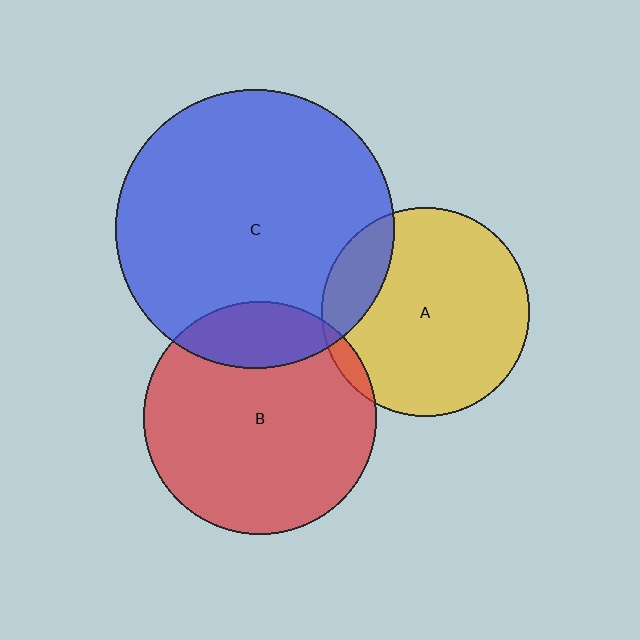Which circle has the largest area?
Circle C (blue).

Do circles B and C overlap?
Yes.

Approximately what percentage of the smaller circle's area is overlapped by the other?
Approximately 20%.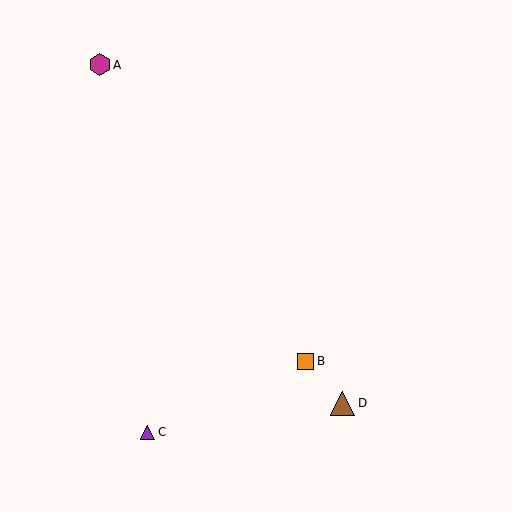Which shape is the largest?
The brown triangle (labeled D) is the largest.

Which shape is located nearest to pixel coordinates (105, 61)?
The magenta hexagon (labeled A) at (100, 65) is nearest to that location.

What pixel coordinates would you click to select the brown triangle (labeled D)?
Click at (343, 403) to select the brown triangle D.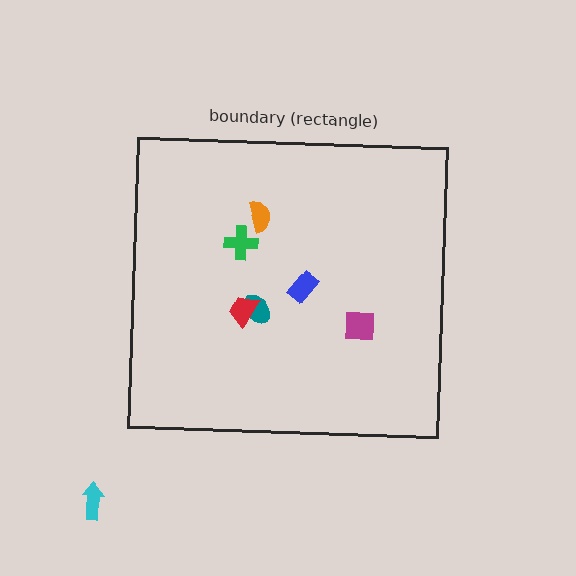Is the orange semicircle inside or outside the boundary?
Inside.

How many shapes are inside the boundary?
6 inside, 1 outside.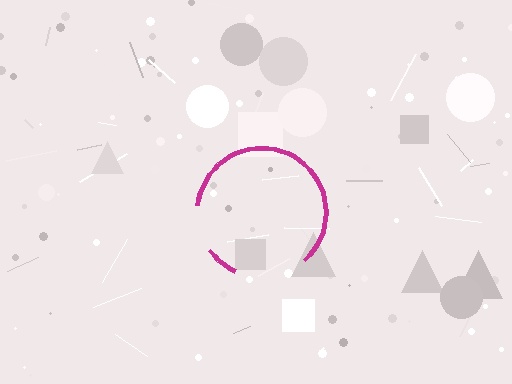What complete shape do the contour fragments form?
The contour fragments form a circle.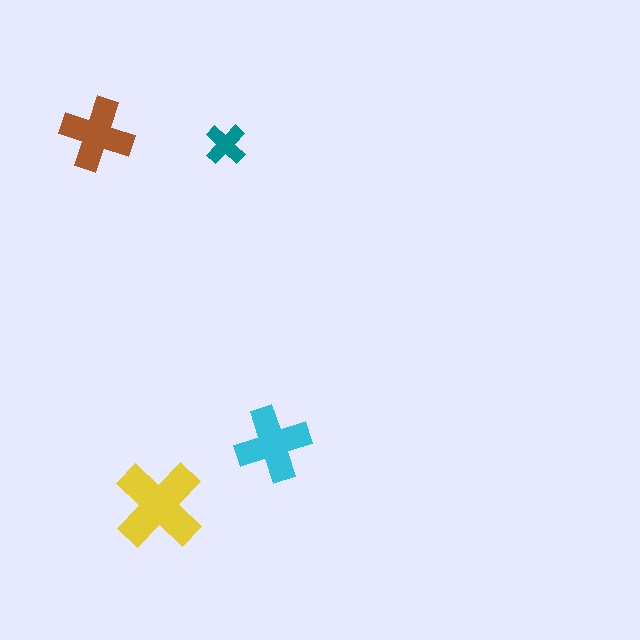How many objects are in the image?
There are 4 objects in the image.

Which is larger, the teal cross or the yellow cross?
The yellow one.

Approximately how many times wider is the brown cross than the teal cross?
About 2 times wider.